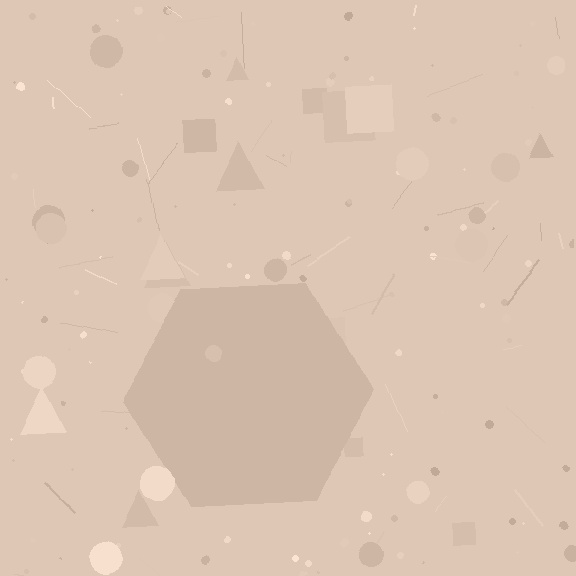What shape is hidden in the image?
A hexagon is hidden in the image.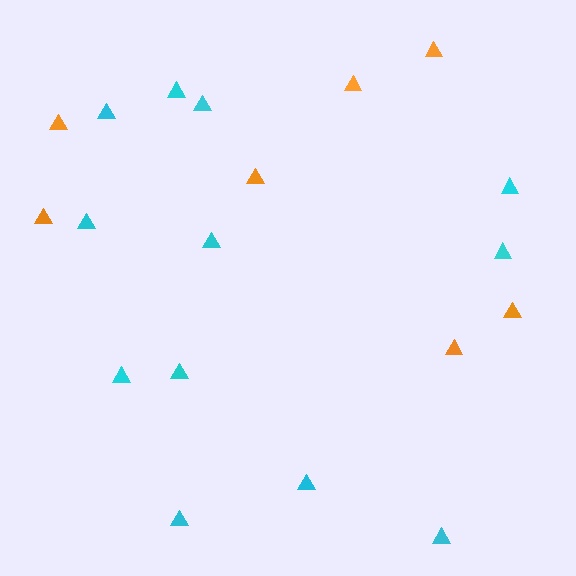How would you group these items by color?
There are 2 groups: one group of cyan triangles (12) and one group of orange triangles (7).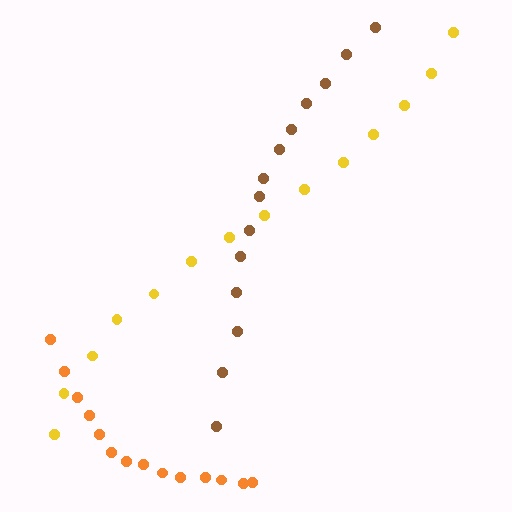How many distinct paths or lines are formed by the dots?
There are 3 distinct paths.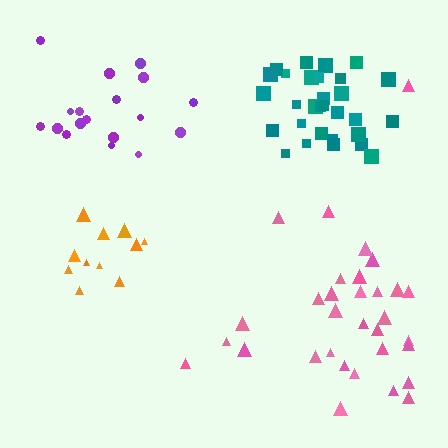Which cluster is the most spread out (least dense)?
Purple.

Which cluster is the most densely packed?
Teal.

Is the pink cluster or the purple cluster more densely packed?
Pink.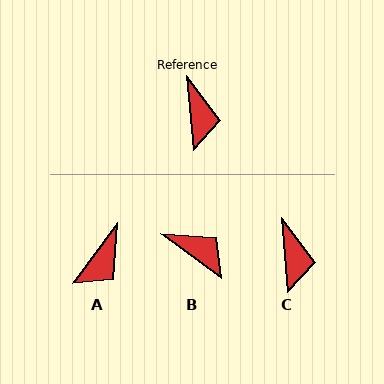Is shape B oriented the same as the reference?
No, it is off by about 49 degrees.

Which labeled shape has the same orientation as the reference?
C.